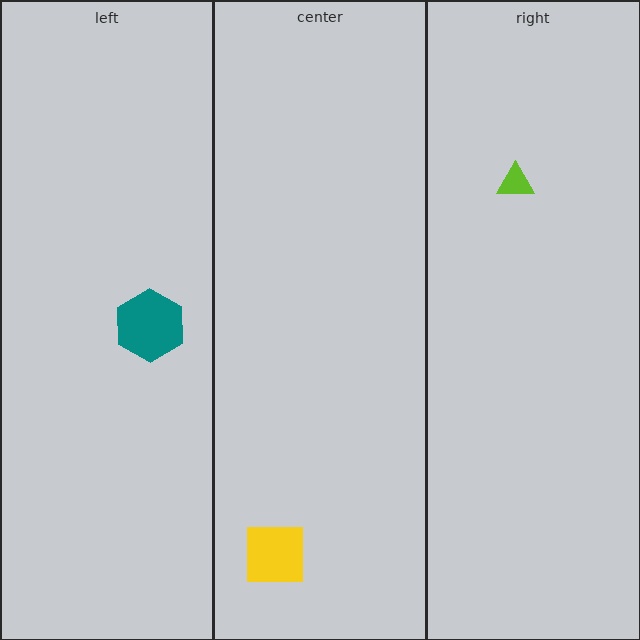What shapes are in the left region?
The teal hexagon.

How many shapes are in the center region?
1.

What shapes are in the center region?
The yellow square.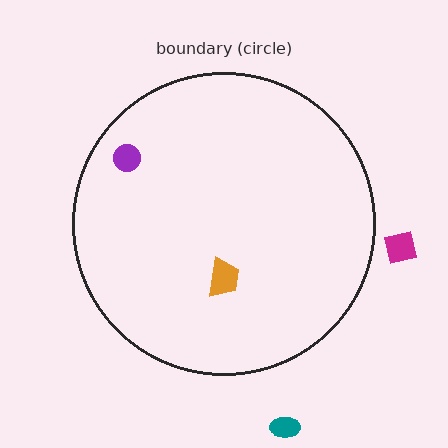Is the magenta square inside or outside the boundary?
Outside.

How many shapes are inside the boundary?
2 inside, 2 outside.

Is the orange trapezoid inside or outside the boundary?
Inside.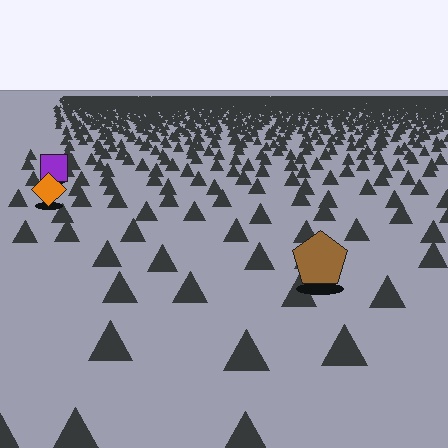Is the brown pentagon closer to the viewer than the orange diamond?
Yes. The brown pentagon is closer — you can tell from the texture gradient: the ground texture is coarser near it.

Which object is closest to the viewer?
The brown pentagon is closest. The texture marks near it are larger and more spread out.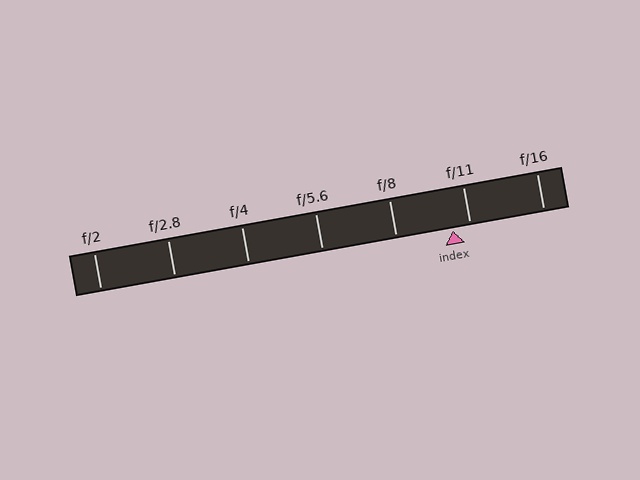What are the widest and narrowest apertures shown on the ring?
The widest aperture shown is f/2 and the narrowest is f/16.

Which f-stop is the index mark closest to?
The index mark is closest to f/11.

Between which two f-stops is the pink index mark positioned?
The index mark is between f/8 and f/11.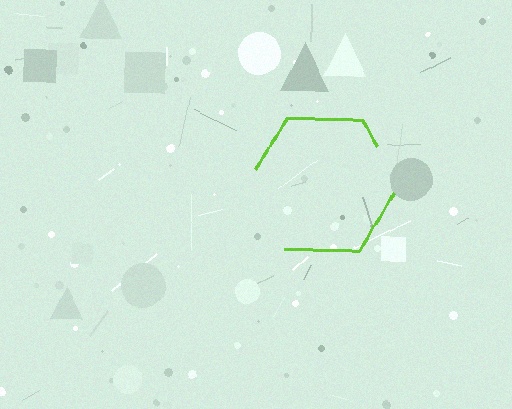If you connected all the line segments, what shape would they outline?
They would outline a hexagon.